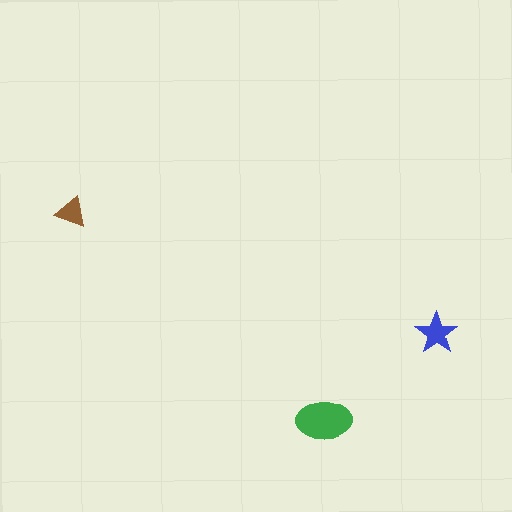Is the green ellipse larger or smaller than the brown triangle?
Larger.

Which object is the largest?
The green ellipse.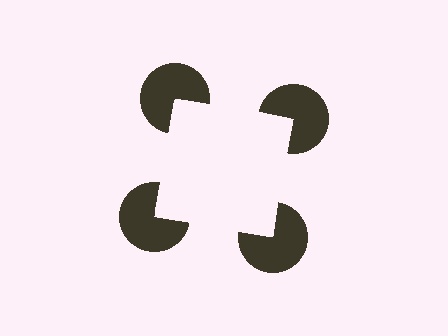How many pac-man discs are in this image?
There are 4 — one at each vertex of the illusory square.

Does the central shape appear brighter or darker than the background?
It typically appears slightly brighter than the background, even though no actual brightness change is drawn.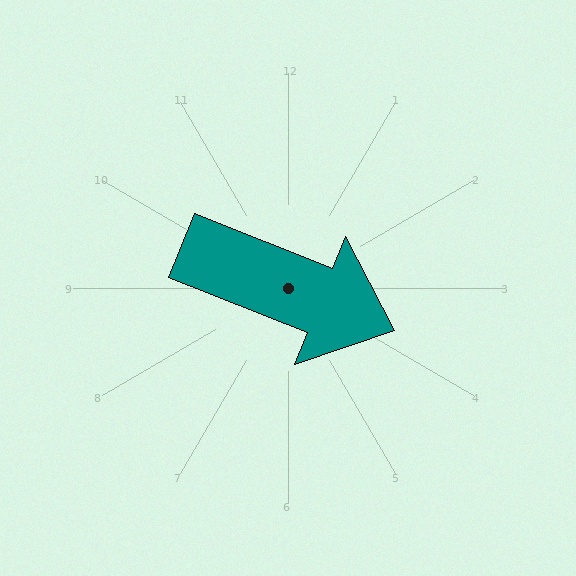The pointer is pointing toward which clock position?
Roughly 4 o'clock.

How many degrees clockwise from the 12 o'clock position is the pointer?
Approximately 112 degrees.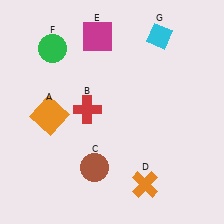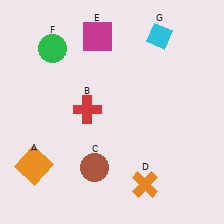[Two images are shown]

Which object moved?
The orange square (A) moved down.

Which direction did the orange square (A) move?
The orange square (A) moved down.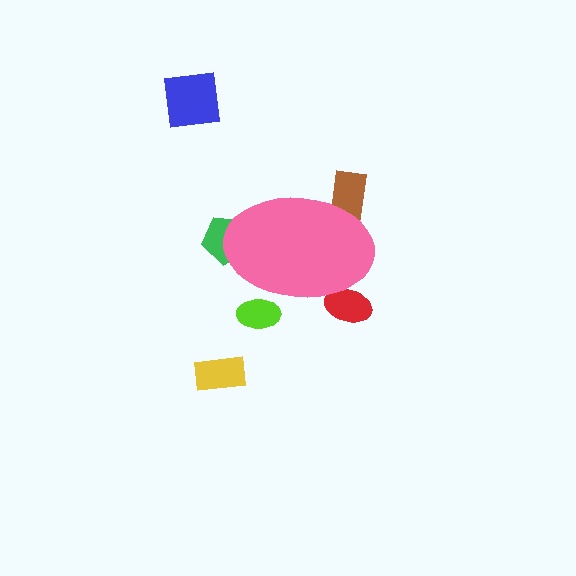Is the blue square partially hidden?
No, the blue square is fully visible.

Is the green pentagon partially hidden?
Yes, the green pentagon is partially hidden behind the pink ellipse.